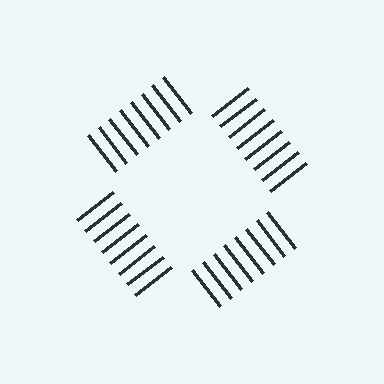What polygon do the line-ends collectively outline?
An illusory square — the line segments terminate on its edges but no continuous stroke is drawn.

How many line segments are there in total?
32 — 8 along each of the 4 edges.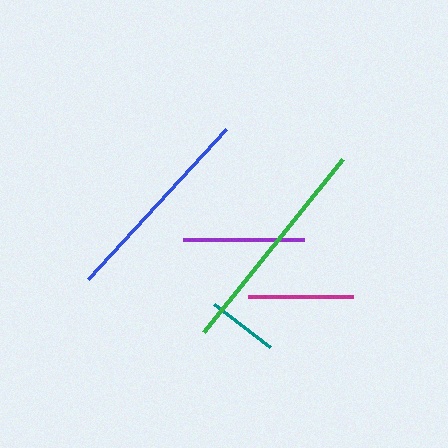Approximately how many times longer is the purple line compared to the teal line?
The purple line is approximately 1.7 times the length of the teal line.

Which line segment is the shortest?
The teal line is the shortest at approximately 71 pixels.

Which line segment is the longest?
The green line is the longest at approximately 222 pixels.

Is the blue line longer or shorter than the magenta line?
The blue line is longer than the magenta line.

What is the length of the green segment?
The green segment is approximately 222 pixels long.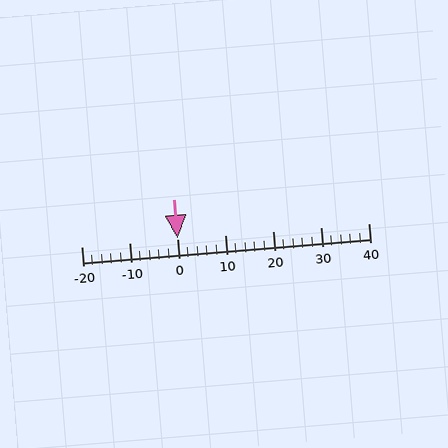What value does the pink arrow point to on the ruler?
The pink arrow points to approximately 0.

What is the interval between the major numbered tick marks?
The major tick marks are spaced 10 units apart.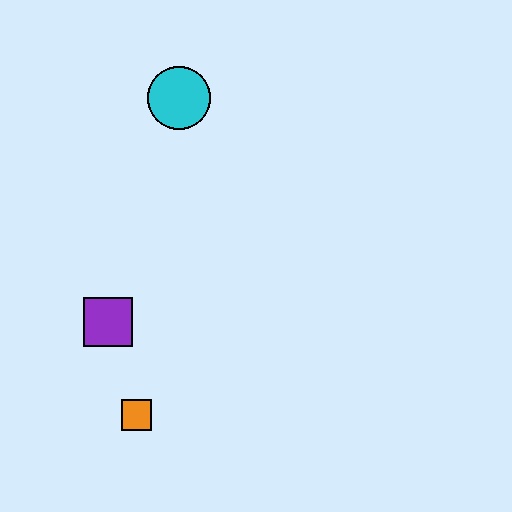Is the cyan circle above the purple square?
Yes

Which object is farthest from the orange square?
The cyan circle is farthest from the orange square.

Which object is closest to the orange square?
The purple square is closest to the orange square.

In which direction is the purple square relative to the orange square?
The purple square is above the orange square.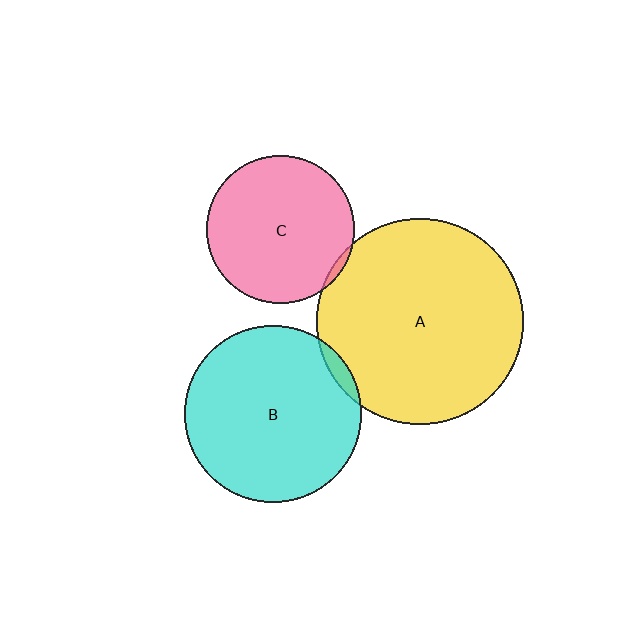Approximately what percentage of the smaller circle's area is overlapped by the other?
Approximately 5%.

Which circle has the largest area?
Circle A (yellow).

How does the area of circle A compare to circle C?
Approximately 1.9 times.